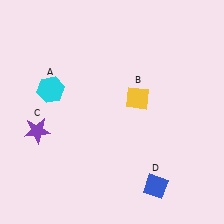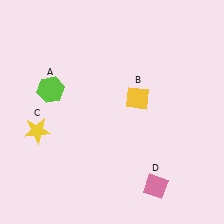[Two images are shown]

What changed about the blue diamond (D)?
In Image 1, D is blue. In Image 2, it changed to pink.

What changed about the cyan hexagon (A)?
In Image 1, A is cyan. In Image 2, it changed to lime.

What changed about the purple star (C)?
In Image 1, C is purple. In Image 2, it changed to yellow.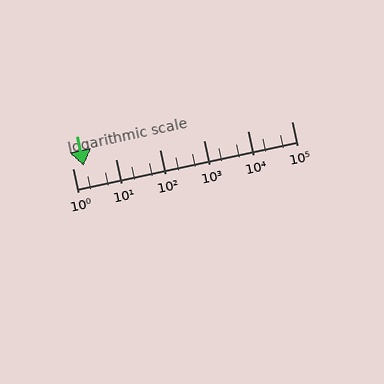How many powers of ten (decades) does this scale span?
The scale spans 5 decades, from 1 to 100000.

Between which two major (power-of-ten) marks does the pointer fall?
The pointer is between 1 and 10.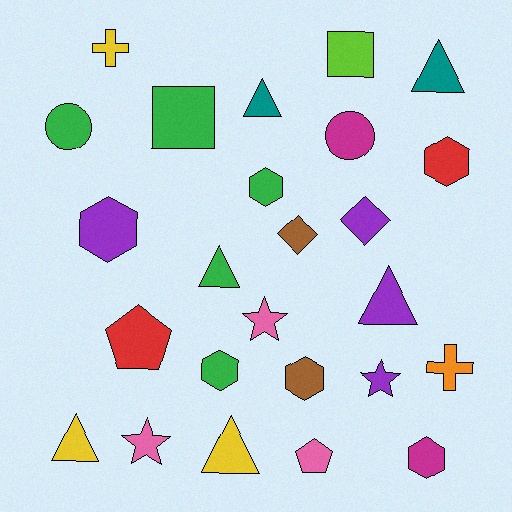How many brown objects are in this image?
There are 2 brown objects.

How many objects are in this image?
There are 25 objects.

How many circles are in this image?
There are 2 circles.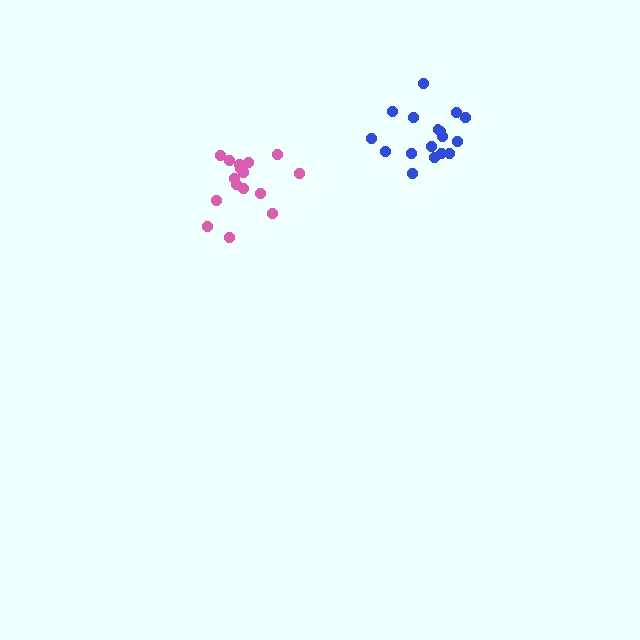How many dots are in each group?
Group 1: 17 dots, Group 2: 17 dots (34 total).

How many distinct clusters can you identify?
There are 2 distinct clusters.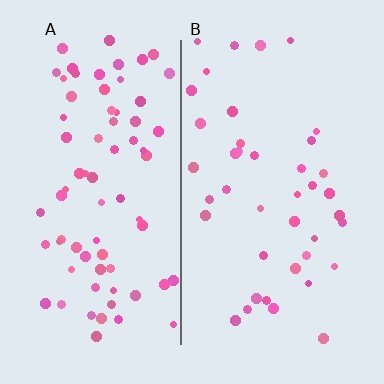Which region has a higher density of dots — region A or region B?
A (the left).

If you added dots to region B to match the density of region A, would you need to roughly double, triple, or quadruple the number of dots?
Approximately double.